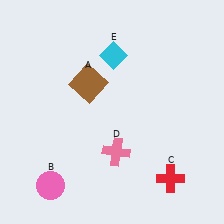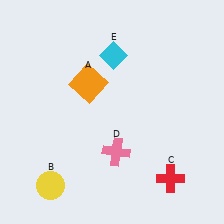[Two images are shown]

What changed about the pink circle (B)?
In Image 1, B is pink. In Image 2, it changed to yellow.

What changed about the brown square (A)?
In Image 1, A is brown. In Image 2, it changed to orange.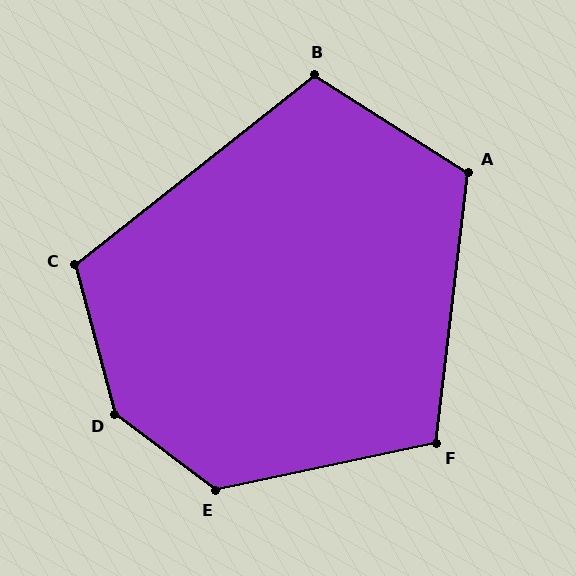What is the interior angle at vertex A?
Approximately 115 degrees (obtuse).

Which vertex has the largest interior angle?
D, at approximately 142 degrees.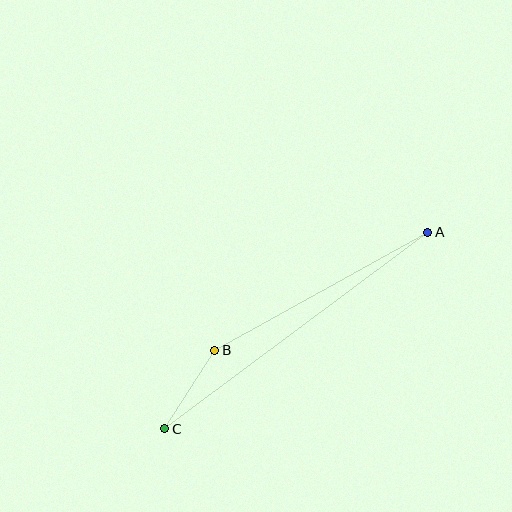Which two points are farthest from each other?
Points A and C are farthest from each other.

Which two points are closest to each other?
Points B and C are closest to each other.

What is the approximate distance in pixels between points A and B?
The distance between A and B is approximately 243 pixels.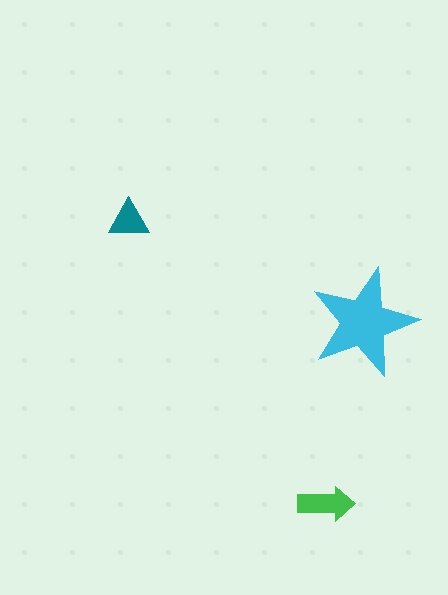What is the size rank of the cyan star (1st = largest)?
1st.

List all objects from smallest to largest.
The teal triangle, the green arrow, the cyan star.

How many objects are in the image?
There are 3 objects in the image.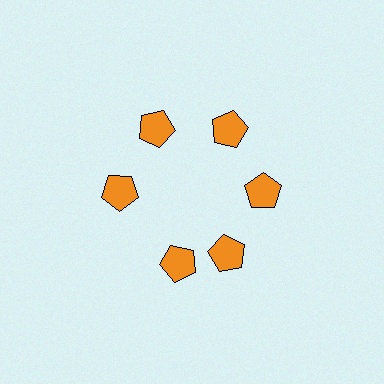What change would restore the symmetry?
The symmetry would be restored by rotating it back into even spacing with its neighbors so that all 6 pentagons sit at equal angles and equal distance from the center.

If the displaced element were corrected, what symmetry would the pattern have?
It would have 6-fold rotational symmetry — the pattern would map onto itself every 60 degrees.